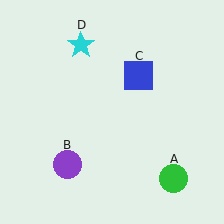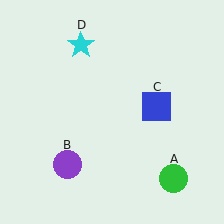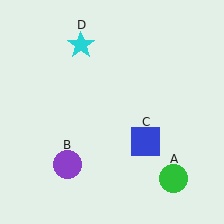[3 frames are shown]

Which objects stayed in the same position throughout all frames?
Green circle (object A) and purple circle (object B) and cyan star (object D) remained stationary.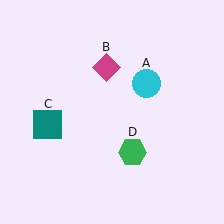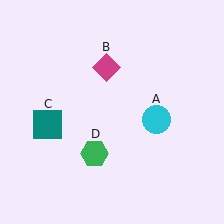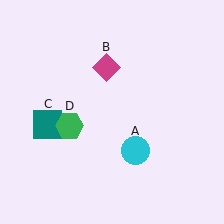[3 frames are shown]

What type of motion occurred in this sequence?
The cyan circle (object A), green hexagon (object D) rotated clockwise around the center of the scene.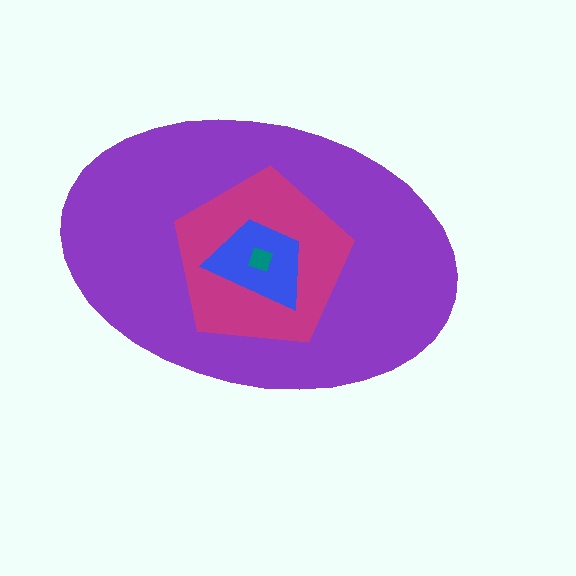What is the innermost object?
The teal diamond.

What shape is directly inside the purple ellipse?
The magenta pentagon.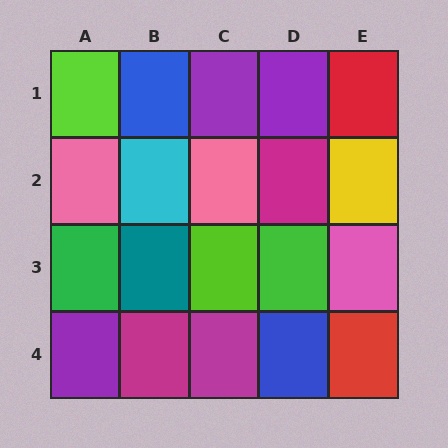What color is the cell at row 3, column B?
Teal.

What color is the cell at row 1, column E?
Red.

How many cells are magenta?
3 cells are magenta.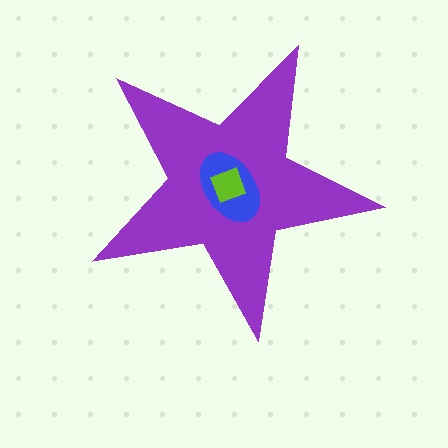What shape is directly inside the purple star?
The blue ellipse.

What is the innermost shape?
The lime square.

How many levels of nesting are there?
3.